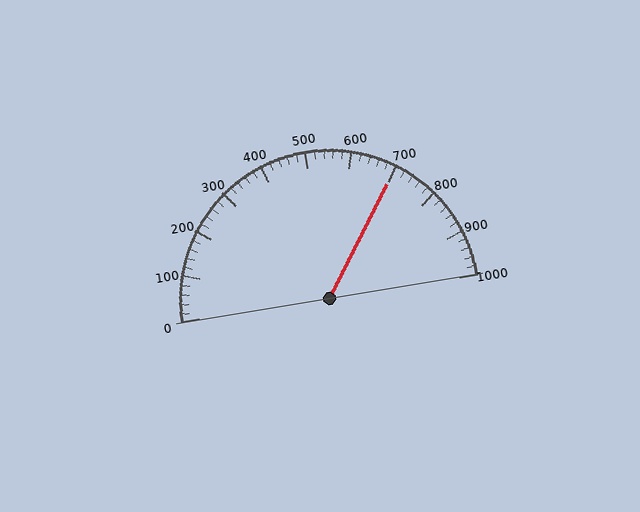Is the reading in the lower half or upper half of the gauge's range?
The reading is in the upper half of the range (0 to 1000).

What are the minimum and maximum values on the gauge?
The gauge ranges from 0 to 1000.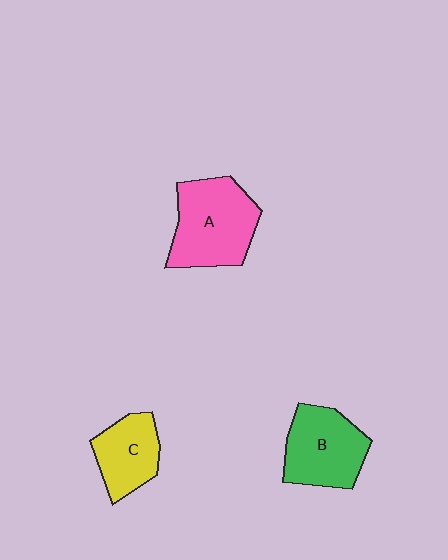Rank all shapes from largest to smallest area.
From largest to smallest: A (pink), B (green), C (yellow).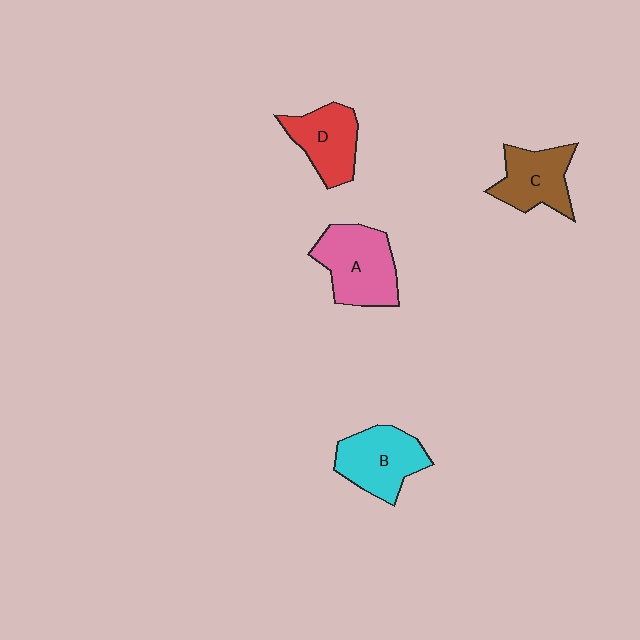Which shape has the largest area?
Shape A (pink).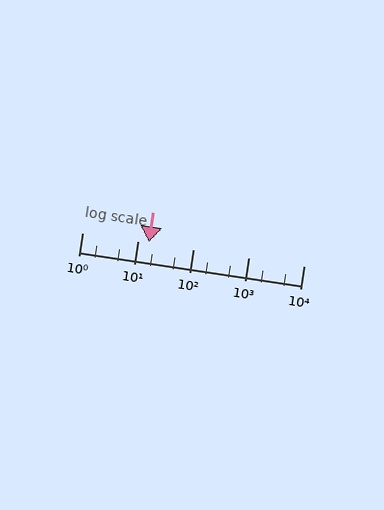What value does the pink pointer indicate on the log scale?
The pointer indicates approximately 16.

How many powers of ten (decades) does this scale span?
The scale spans 4 decades, from 1 to 10000.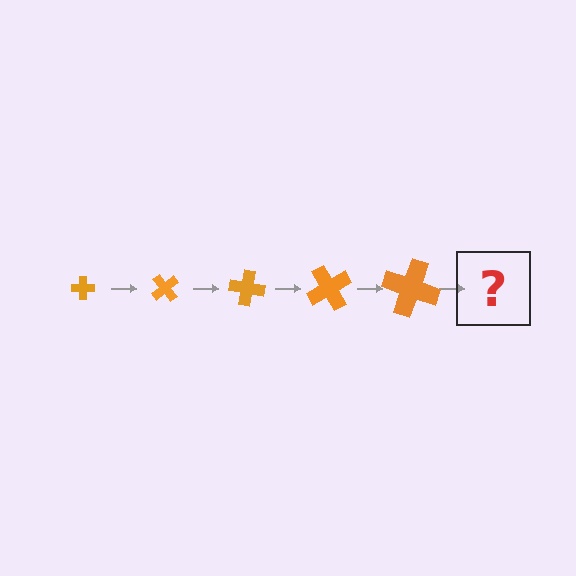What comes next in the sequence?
The next element should be a cross, larger than the previous one and rotated 250 degrees from the start.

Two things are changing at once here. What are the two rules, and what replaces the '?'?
The two rules are that the cross grows larger each step and it rotates 50 degrees each step. The '?' should be a cross, larger than the previous one and rotated 250 degrees from the start.